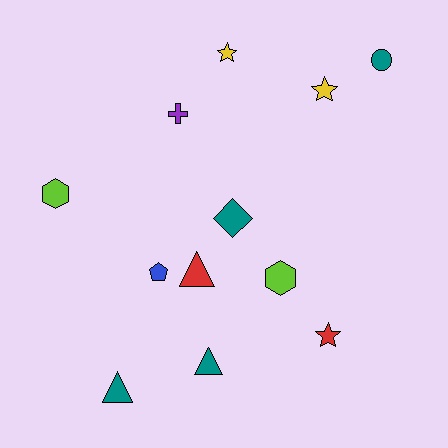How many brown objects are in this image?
There are no brown objects.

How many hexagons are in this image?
There are 2 hexagons.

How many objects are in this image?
There are 12 objects.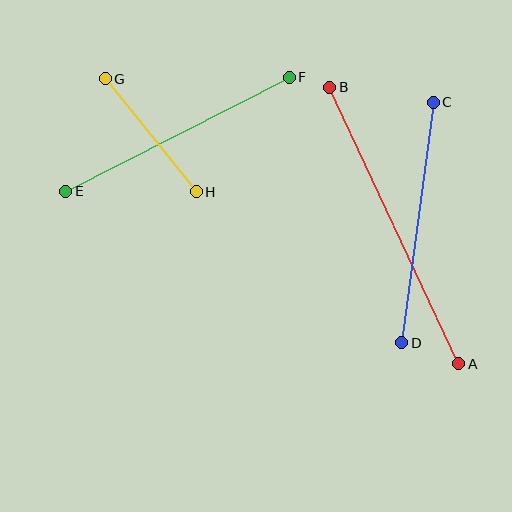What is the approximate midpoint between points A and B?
The midpoint is at approximately (394, 226) pixels.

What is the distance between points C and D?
The distance is approximately 242 pixels.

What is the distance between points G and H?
The distance is approximately 145 pixels.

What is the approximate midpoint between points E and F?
The midpoint is at approximately (178, 134) pixels.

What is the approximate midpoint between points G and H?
The midpoint is at approximately (151, 135) pixels.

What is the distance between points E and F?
The distance is approximately 251 pixels.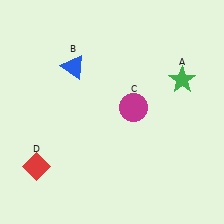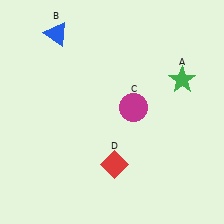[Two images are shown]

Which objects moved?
The objects that moved are: the blue triangle (B), the red diamond (D).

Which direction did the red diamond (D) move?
The red diamond (D) moved right.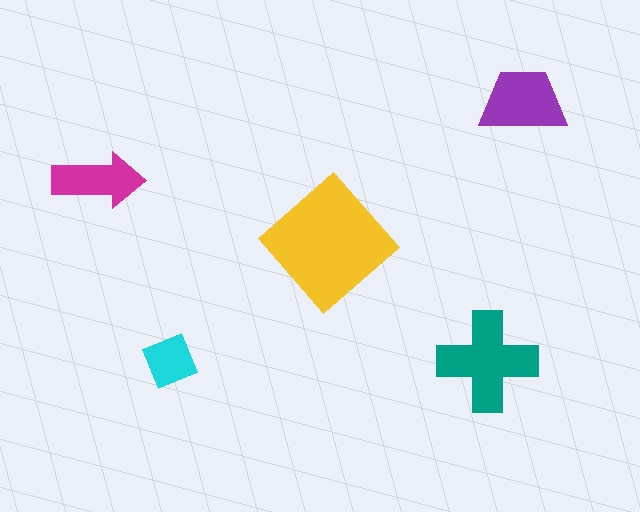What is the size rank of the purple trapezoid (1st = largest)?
3rd.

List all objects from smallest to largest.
The cyan diamond, the magenta arrow, the purple trapezoid, the teal cross, the yellow diamond.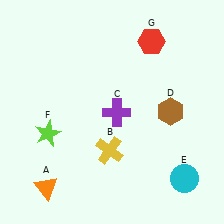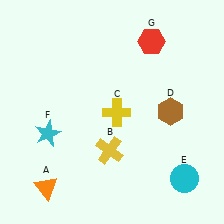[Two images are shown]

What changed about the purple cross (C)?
In Image 1, C is purple. In Image 2, it changed to yellow.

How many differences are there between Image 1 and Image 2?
There are 2 differences between the two images.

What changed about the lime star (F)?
In Image 1, F is lime. In Image 2, it changed to cyan.